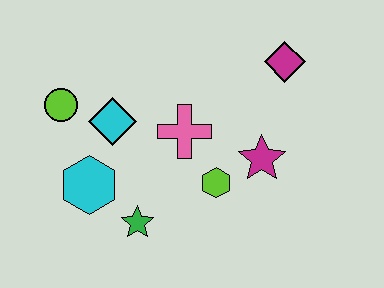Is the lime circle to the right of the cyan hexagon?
No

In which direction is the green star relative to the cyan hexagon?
The green star is to the right of the cyan hexagon.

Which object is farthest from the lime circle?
The magenta diamond is farthest from the lime circle.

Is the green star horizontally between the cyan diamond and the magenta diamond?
Yes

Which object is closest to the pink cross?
The lime hexagon is closest to the pink cross.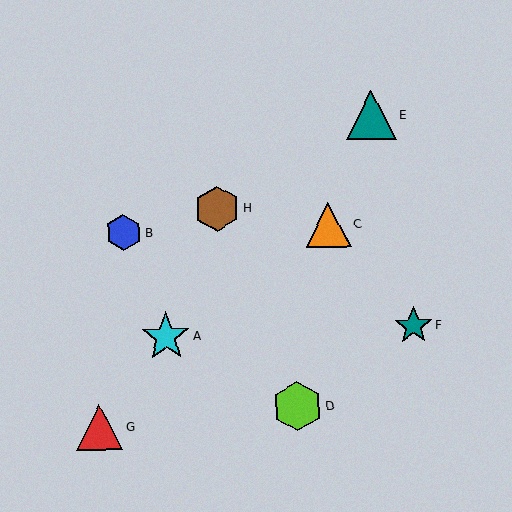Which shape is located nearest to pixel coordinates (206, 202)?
The brown hexagon (labeled H) at (217, 209) is nearest to that location.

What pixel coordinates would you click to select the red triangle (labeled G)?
Click at (99, 427) to select the red triangle G.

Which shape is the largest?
The lime hexagon (labeled D) is the largest.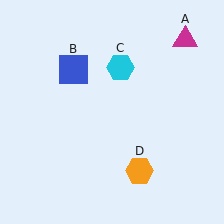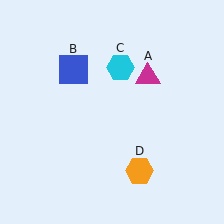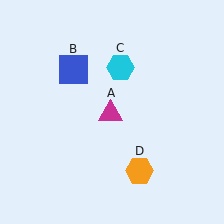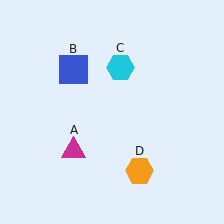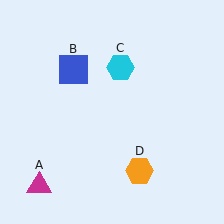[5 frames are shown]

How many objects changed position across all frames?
1 object changed position: magenta triangle (object A).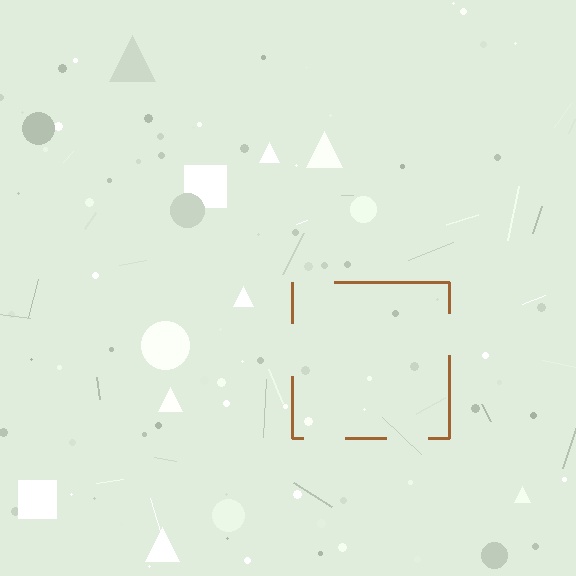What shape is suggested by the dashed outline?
The dashed outline suggests a square.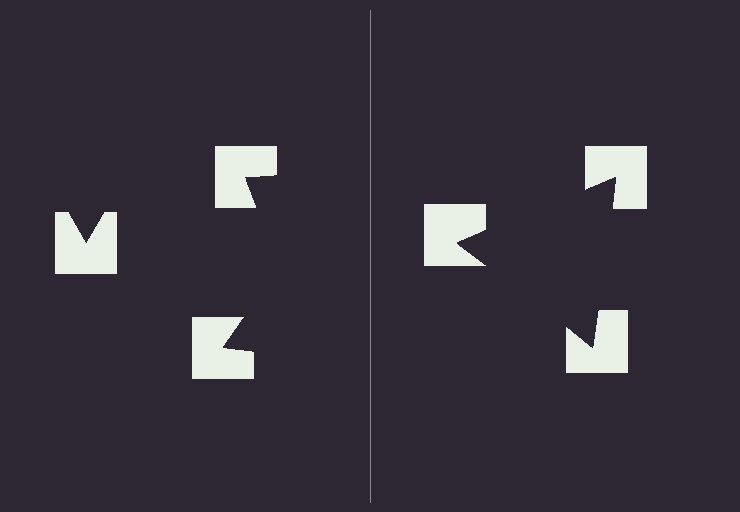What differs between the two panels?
The notched squares are positioned identically on both sides; only the wedge orientations differ. On the right they align to a triangle; on the left they are misaligned.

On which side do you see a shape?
An illusory triangle appears on the right side. On the left side the wedge cuts are rotated, so no coherent shape forms.